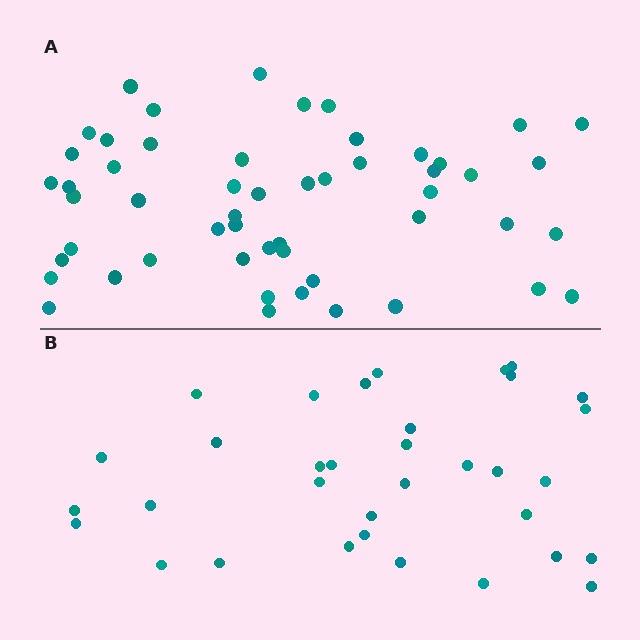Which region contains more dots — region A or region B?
Region A (the top region) has more dots.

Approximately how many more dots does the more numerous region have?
Region A has approximately 20 more dots than region B.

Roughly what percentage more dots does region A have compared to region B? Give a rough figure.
About 55% more.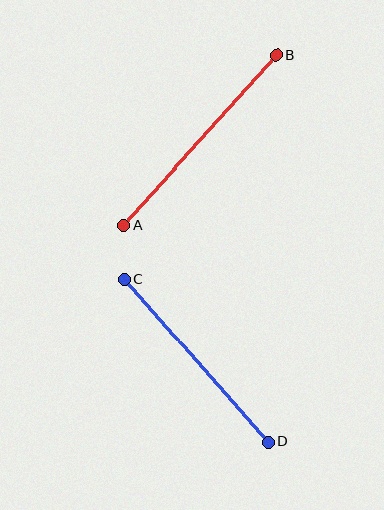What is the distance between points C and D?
The distance is approximately 217 pixels.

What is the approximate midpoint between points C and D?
The midpoint is at approximately (196, 361) pixels.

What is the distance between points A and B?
The distance is approximately 229 pixels.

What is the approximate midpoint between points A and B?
The midpoint is at approximately (200, 140) pixels.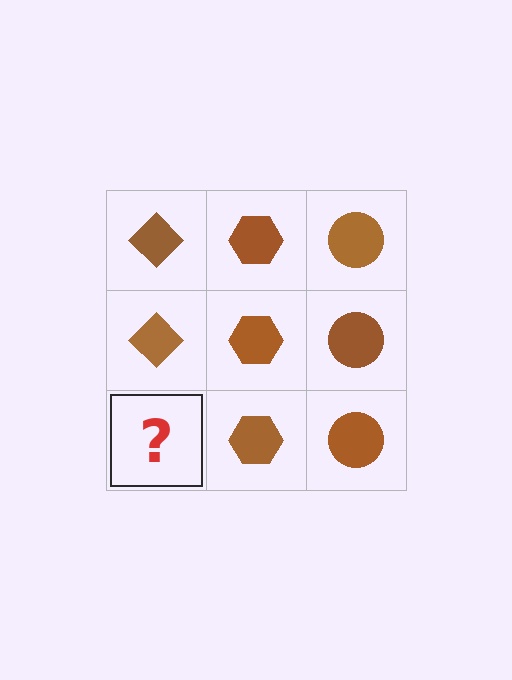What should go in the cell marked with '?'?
The missing cell should contain a brown diamond.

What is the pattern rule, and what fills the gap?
The rule is that each column has a consistent shape. The gap should be filled with a brown diamond.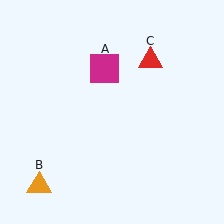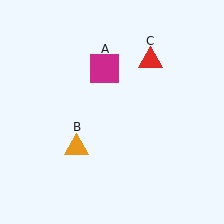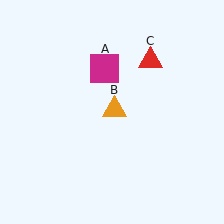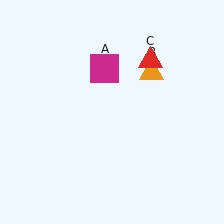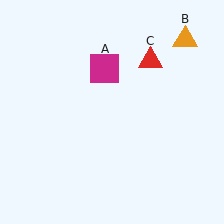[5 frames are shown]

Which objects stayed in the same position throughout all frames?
Magenta square (object A) and red triangle (object C) remained stationary.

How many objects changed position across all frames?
1 object changed position: orange triangle (object B).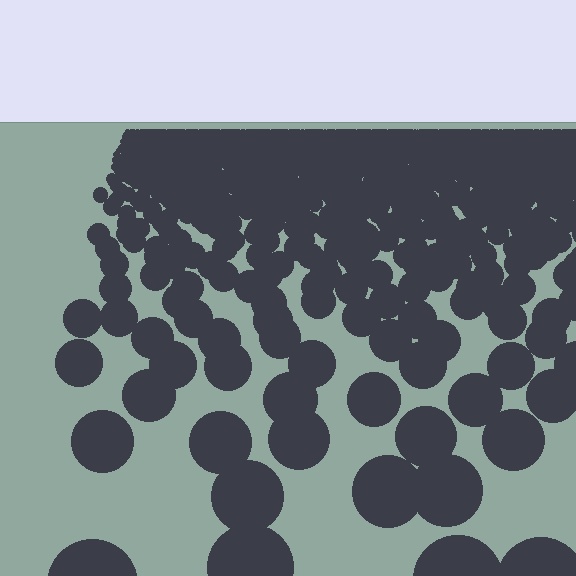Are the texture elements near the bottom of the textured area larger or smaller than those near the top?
Larger. Near the bottom, elements are closer to the viewer and appear at a bigger on-screen size.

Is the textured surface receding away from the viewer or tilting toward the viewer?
The surface is receding away from the viewer. Texture elements get smaller and denser toward the top.